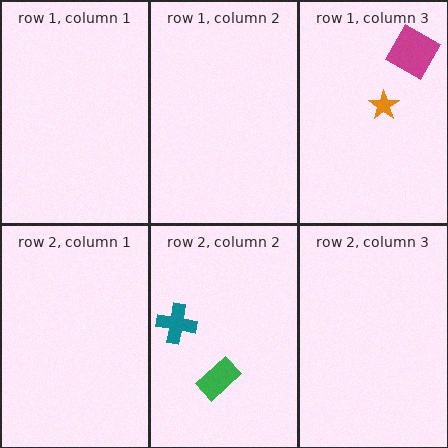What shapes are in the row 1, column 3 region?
The magenta square, the orange star.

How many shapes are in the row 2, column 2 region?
2.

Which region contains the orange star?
The row 1, column 3 region.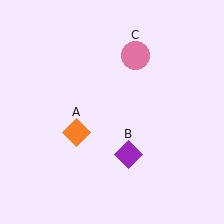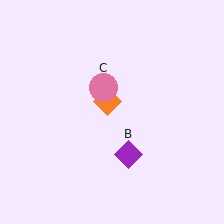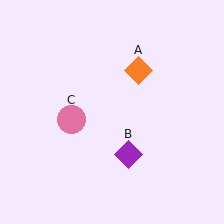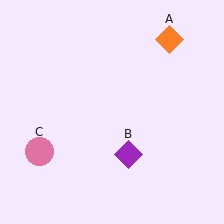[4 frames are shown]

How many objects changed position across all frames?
2 objects changed position: orange diamond (object A), pink circle (object C).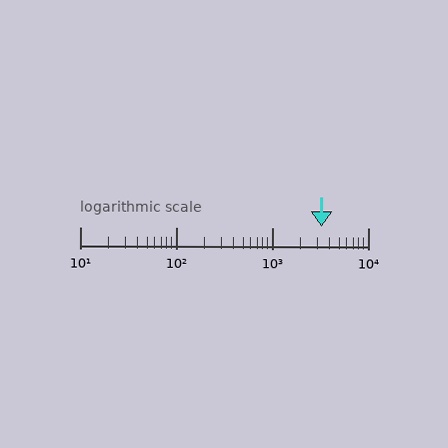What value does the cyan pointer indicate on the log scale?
The pointer indicates approximately 3300.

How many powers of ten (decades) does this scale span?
The scale spans 3 decades, from 10 to 10000.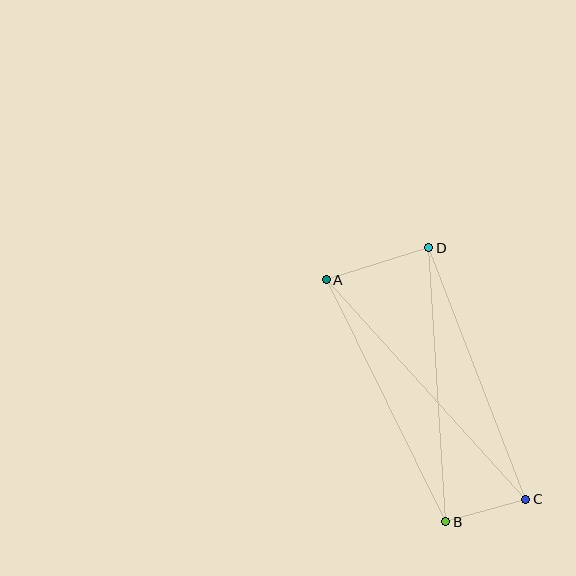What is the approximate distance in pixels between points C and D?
The distance between C and D is approximately 270 pixels.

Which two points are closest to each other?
Points B and C are closest to each other.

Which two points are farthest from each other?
Points A and C are farthest from each other.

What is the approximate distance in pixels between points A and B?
The distance between A and B is approximately 270 pixels.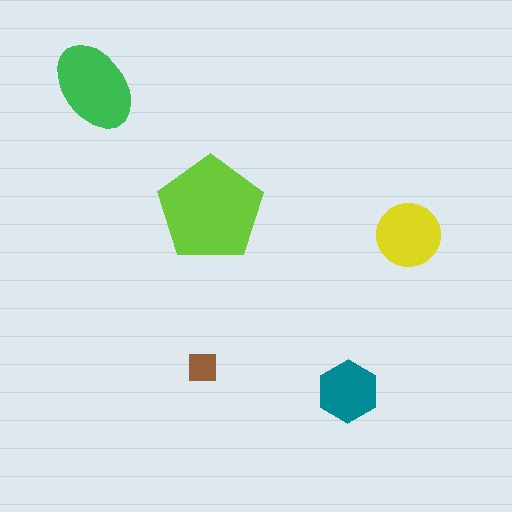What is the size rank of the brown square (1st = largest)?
5th.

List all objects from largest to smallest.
The lime pentagon, the green ellipse, the yellow circle, the teal hexagon, the brown square.